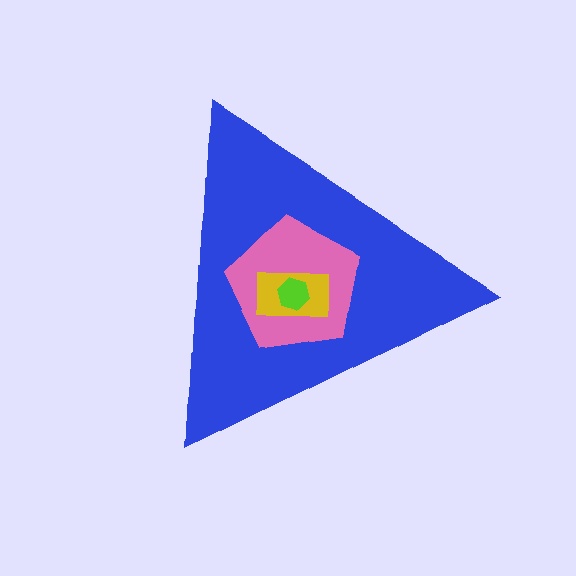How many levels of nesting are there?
4.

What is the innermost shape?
The lime hexagon.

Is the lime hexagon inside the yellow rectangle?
Yes.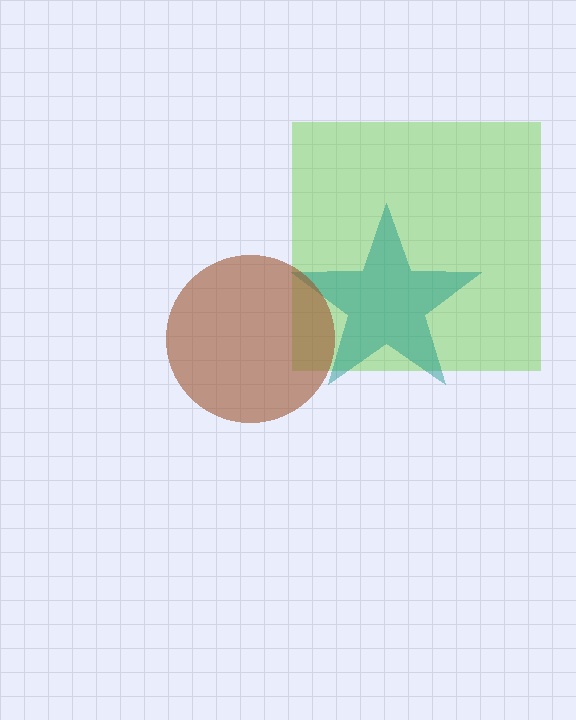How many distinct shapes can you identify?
There are 3 distinct shapes: a lime square, a teal star, a brown circle.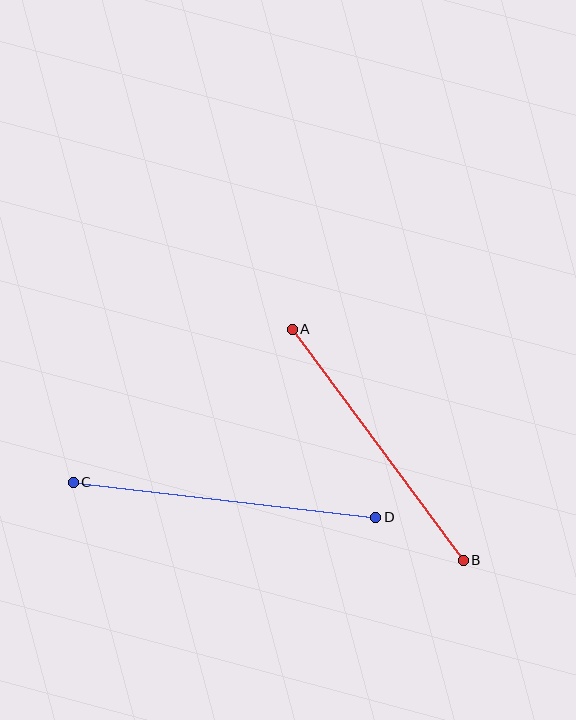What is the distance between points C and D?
The distance is approximately 305 pixels.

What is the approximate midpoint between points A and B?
The midpoint is at approximately (378, 445) pixels.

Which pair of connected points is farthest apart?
Points C and D are farthest apart.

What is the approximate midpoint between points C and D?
The midpoint is at approximately (224, 500) pixels.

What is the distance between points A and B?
The distance is approximately 287 pixels.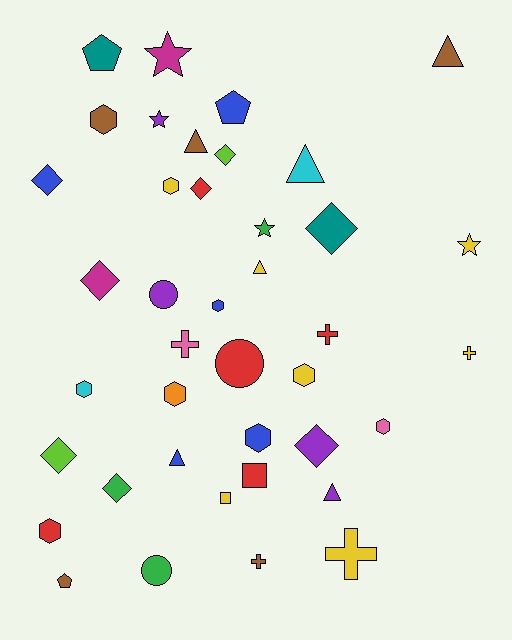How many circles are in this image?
There are 3 circles.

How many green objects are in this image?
There are 3 green objects.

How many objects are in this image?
There are 40 objects.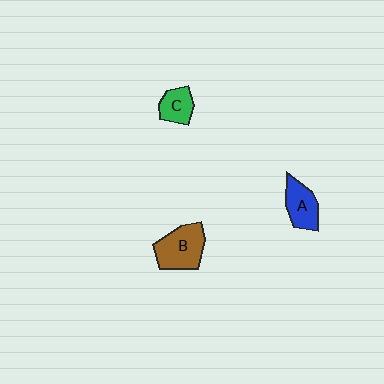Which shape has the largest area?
Shape B (brown).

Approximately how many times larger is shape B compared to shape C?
Approximately 1.8 times.